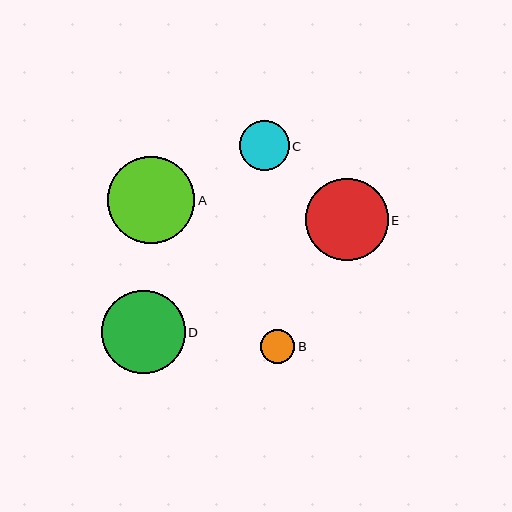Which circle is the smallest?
Circle B is the smallest with a size of approximately 34 pixels.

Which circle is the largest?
Circle A is the largest with a size of approximately 87 pixels.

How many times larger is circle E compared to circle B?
Circle E is approximately 2.4 times the size of circle B.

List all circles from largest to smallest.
From largest to smallest: A, D, E, C, B.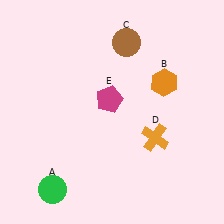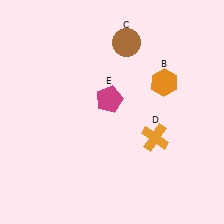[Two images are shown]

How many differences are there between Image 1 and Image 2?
There is 1 difference between the two images.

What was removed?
The green circle (A) was removed in Image 2.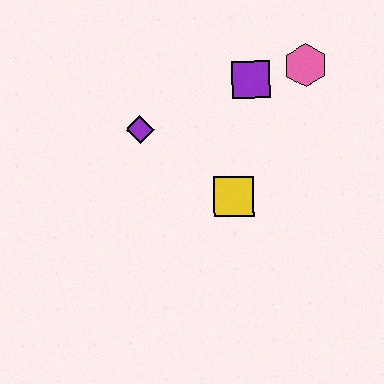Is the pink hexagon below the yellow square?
No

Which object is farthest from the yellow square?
The pink hexagon is farthest from the yellow square.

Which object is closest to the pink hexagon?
The purple square is closest to the pink hexagon.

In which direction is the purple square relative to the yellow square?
The purple square is above the yellow square.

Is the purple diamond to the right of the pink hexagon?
No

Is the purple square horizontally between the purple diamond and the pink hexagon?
Yes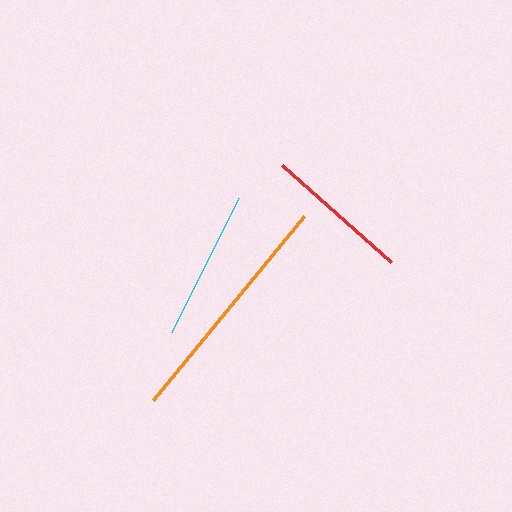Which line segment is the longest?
The orange line is the longest at approximately 238 pixels.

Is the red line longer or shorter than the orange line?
The orange line is longer than the red line.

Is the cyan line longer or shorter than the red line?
The cyan line is longer than the red line.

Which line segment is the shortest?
The red line is the shortest at approximately 146 pixels.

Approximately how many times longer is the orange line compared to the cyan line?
The orange line is approximately 1.6 times the length of the cyan line.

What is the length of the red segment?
The red segment is approximately 146 pixels long.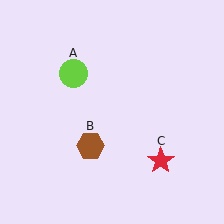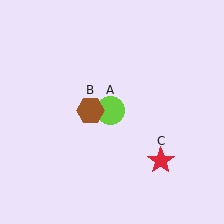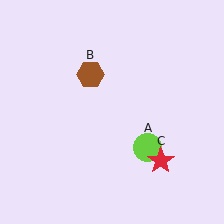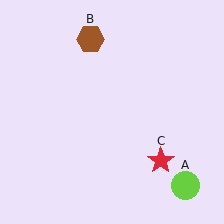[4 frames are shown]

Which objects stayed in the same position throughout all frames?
Red star (object C) remained stationary.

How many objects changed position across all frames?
2 objects changed position: lime circle (object A), brown hexagon (object B).